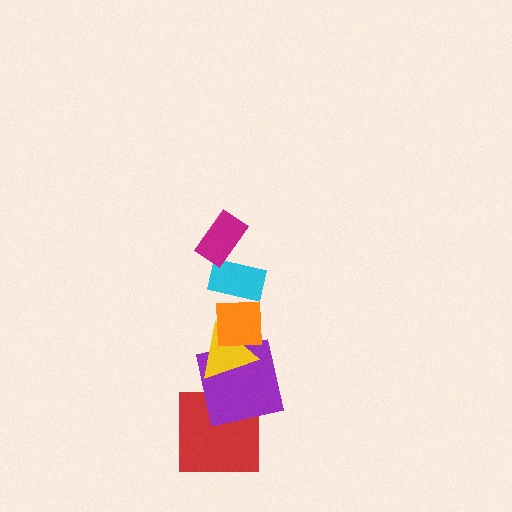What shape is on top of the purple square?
The yellow triangle is on top of the purple square.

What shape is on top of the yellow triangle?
The orange square is on top of the yellow triangle.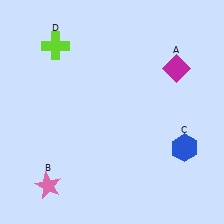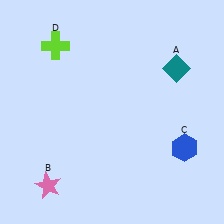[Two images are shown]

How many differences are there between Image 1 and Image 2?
There is 1 difference between the two images.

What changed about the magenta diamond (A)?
In Image 1, A is magenta. In Image 2, it changed to teal.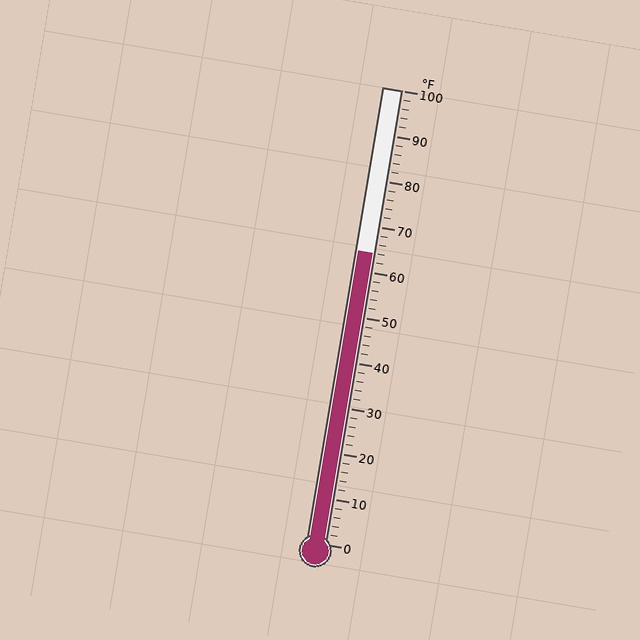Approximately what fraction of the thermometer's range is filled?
The thermometer is filled to approximately 65% of its range.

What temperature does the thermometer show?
The thermometer shows approximately 64°F.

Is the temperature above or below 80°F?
The temperature is below 80°F.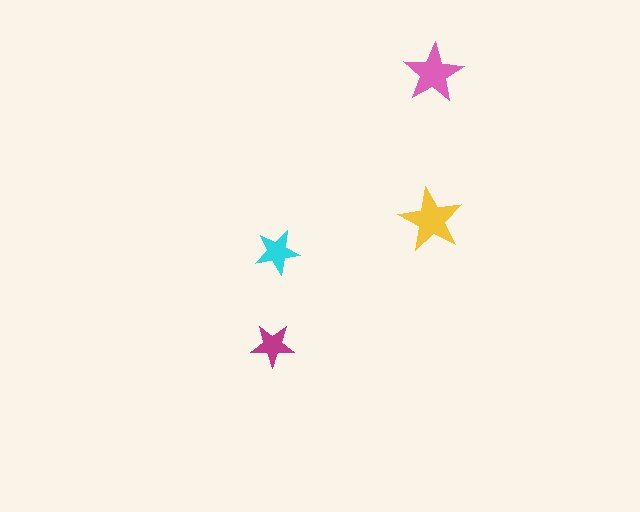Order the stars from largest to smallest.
the yellow one, the pink one, the cyan one, the magenta one.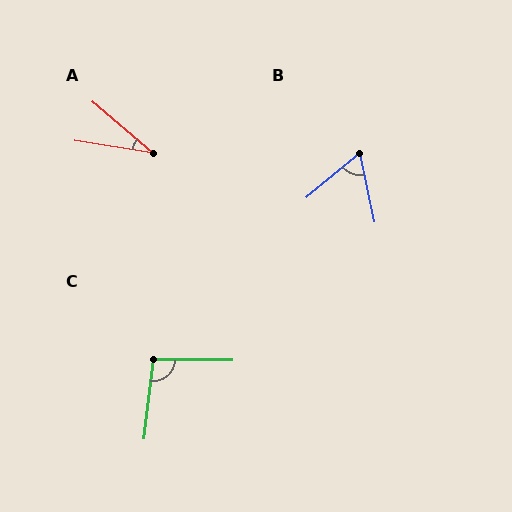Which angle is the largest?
C, at approximately 97 degrees.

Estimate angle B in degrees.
Approximately 62 degrees.